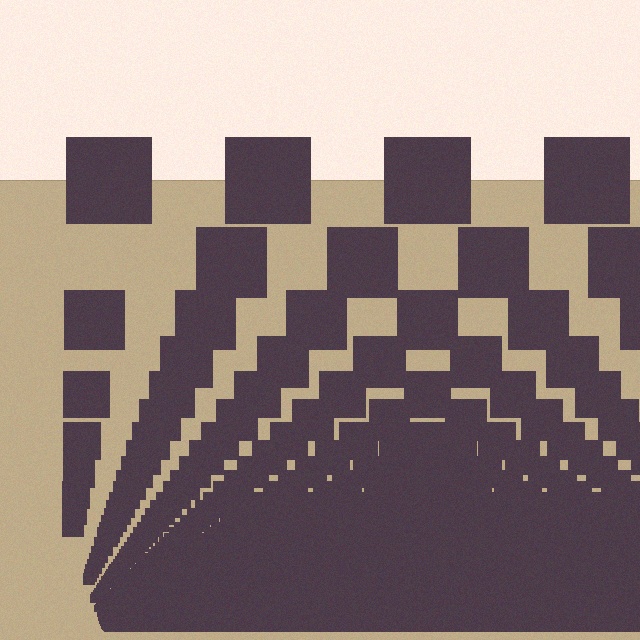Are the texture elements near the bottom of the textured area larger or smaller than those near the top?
Smaller. The gradient is inverted — elements near the bottom are smaller and denser.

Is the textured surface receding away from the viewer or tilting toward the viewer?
The surface appears to tilt toward the viewer. Texture elements get larger and sparser toward the top.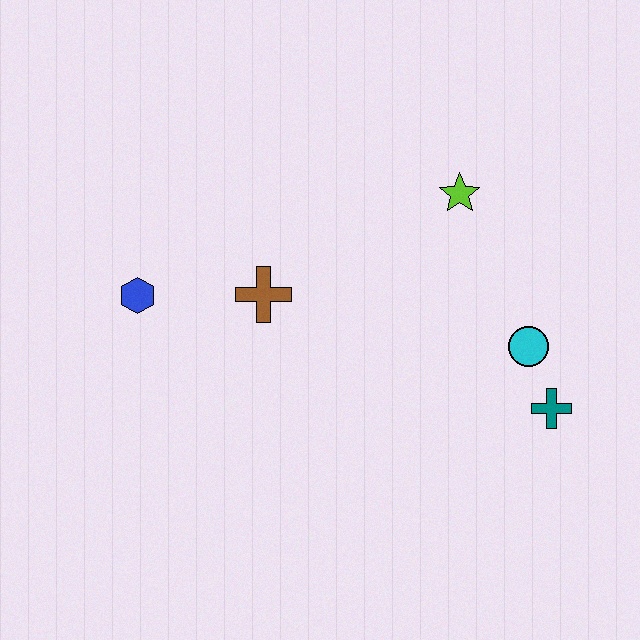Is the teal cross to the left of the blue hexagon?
No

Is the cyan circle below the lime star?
Yes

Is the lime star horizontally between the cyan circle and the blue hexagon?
Yes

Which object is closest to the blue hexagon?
The brown cross is closest to the blue hexagon.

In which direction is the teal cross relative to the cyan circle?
The teal cross is below the cyan circle.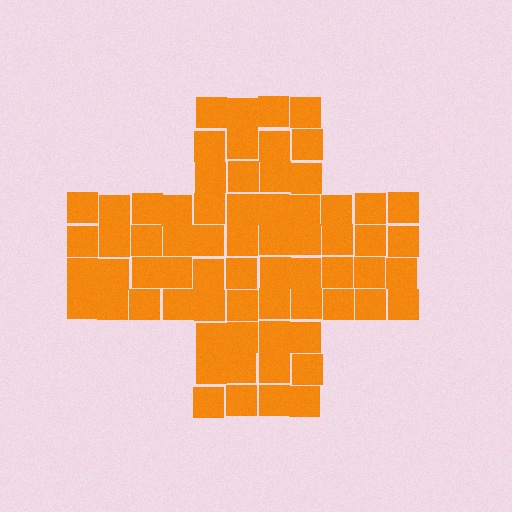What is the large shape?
The large shape is a cross.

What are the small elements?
The small elements are squares.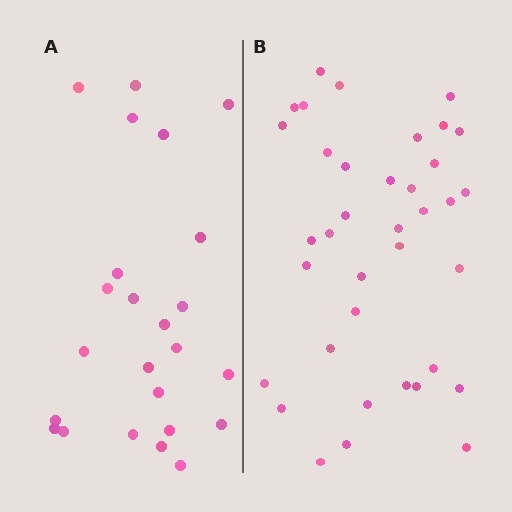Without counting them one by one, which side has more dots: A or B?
Region B (the right region) has more dots.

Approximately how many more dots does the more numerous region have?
Region B has approximately 15 more dots than region A.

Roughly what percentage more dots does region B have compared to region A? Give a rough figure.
About 55% more.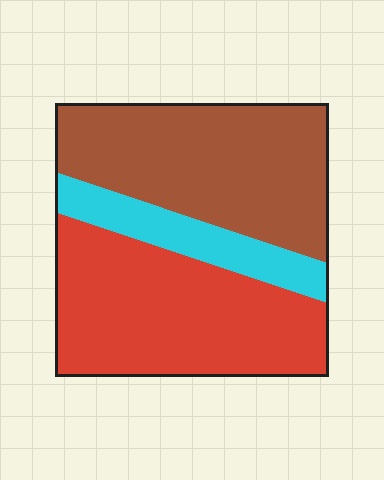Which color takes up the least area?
Cyan, at roughly 15%.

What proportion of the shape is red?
Red takes up between a quarter and a half of the shape.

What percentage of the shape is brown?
Brown covers around 40% of the shape.